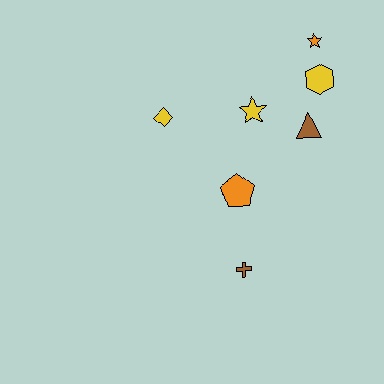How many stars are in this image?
There are 2 stars.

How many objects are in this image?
There are 7 objects.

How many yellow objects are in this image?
There are 3 yellow objects.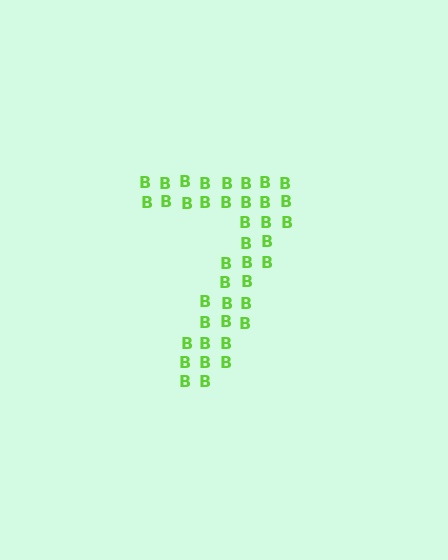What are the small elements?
The small elements are letter B's.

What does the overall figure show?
The overall figure shows the digit 7.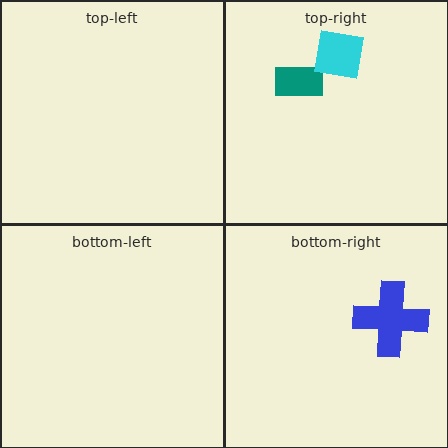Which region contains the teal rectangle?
The top-right region.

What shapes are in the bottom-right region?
The blue cross.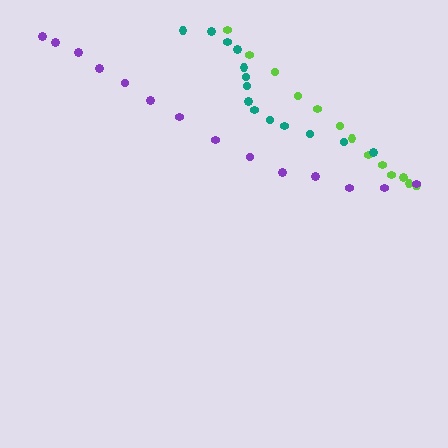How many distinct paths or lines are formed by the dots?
There are 3 distinct paths.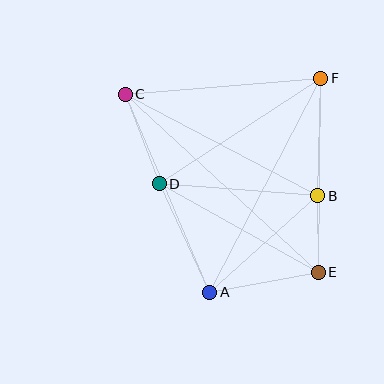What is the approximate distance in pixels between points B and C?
The distance between B and C is approximately 218 pixels.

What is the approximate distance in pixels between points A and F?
The distance between A and F is approximately 241 pixels.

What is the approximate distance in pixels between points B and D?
The distance between B and D is approximately 159 pixels.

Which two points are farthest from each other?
Points C and E are farthest from each other.